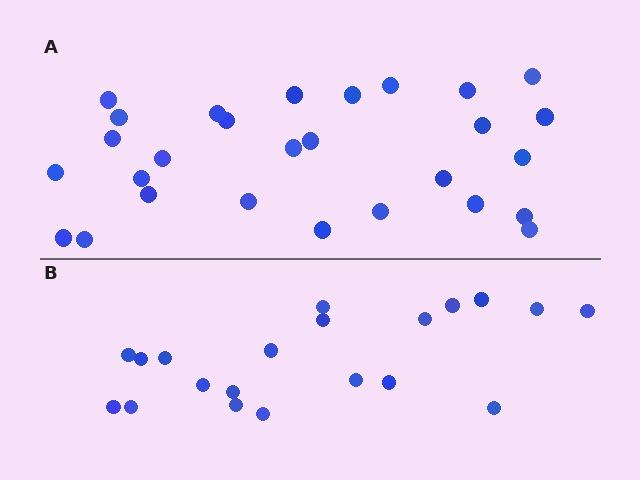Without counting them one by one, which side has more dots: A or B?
Region A (the top region) has more dots.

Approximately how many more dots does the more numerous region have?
Region A has roughly 8 or so more dots than region B.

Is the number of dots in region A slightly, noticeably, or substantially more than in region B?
Region A has noticeably more, but not dramatically so. The ratio is roughly 1.4 to 1.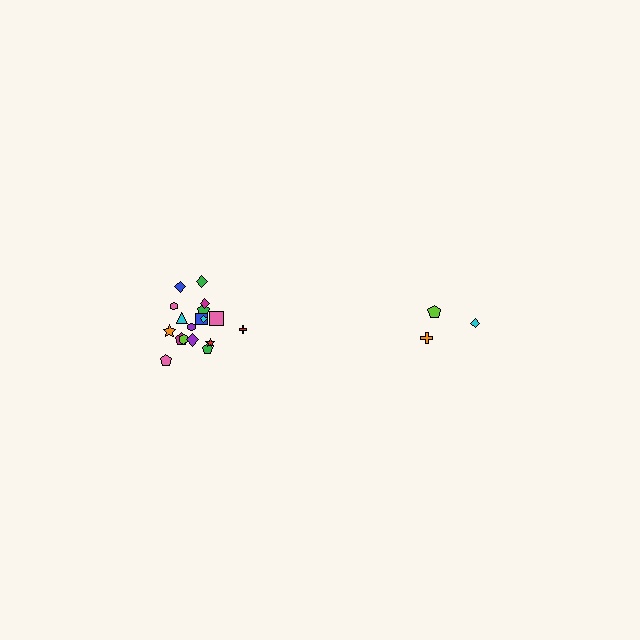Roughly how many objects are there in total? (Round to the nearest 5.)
Roughly 20 objects in total.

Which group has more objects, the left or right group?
The left group.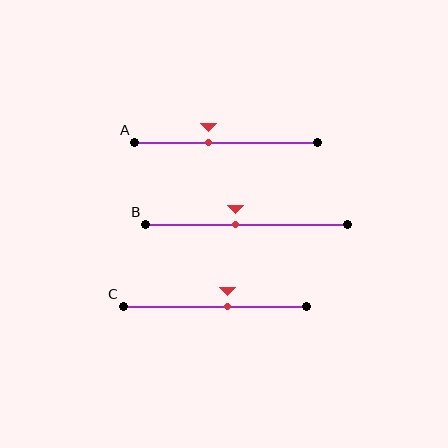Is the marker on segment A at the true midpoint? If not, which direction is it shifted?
No, the marker on segment A is shifted to the left by about 10% of the segment length.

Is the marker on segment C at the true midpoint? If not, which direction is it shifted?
No, the marker on segment C is shifted to the right by about 7% of the segment length.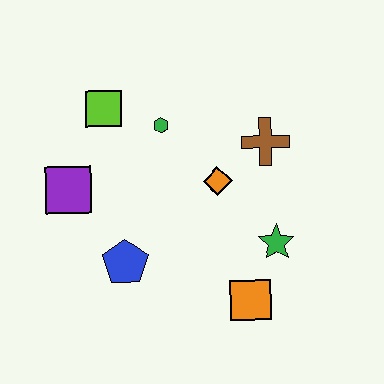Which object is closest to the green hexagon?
The lime square is closest to the green hexagon.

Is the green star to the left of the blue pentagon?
No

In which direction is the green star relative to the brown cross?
The green star is below the brown cross.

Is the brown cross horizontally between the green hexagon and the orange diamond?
No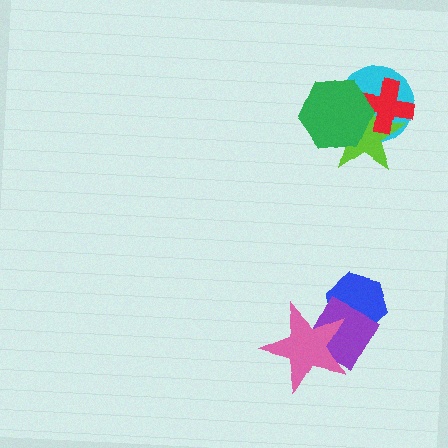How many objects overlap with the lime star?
3 objects overlap with the lime star.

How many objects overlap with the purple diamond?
2 objects overlap with the purple diamond.